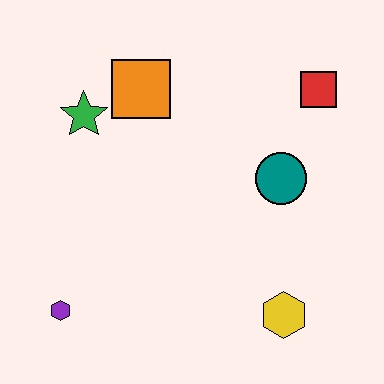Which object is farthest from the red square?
The purple hexagon is farthest from the red square.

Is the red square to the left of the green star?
No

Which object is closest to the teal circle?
The red square is closest to the teal circle.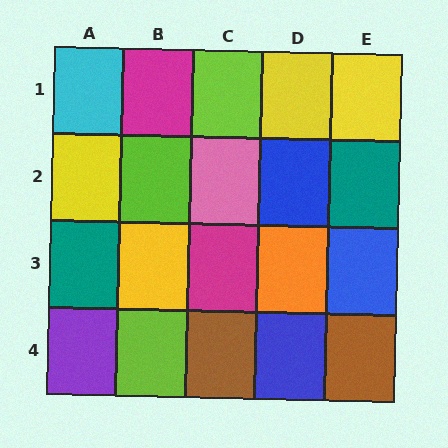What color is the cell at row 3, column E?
Blue.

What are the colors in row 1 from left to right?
Cyan, magenta, lime, yellow, yellow.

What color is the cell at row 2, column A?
Yellow.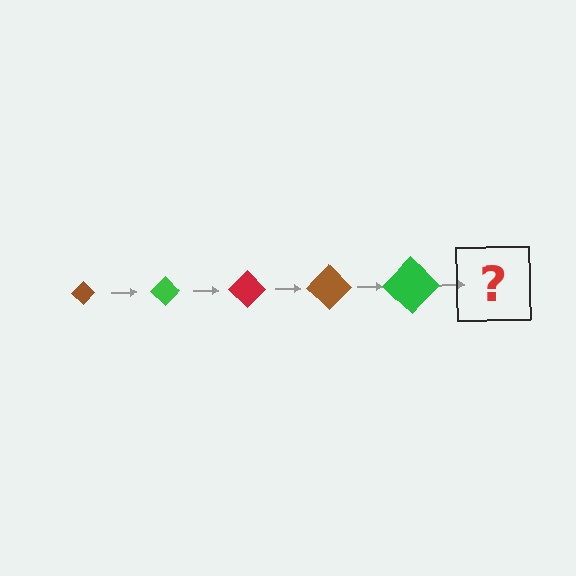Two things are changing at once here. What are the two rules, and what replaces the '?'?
The two rules are that the diamond grows larger each step and the color cycles through brown, green, and red. The '?' should be a red diamond, larger than the previous one.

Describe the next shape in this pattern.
It should be a red diamond, larger than the previous one.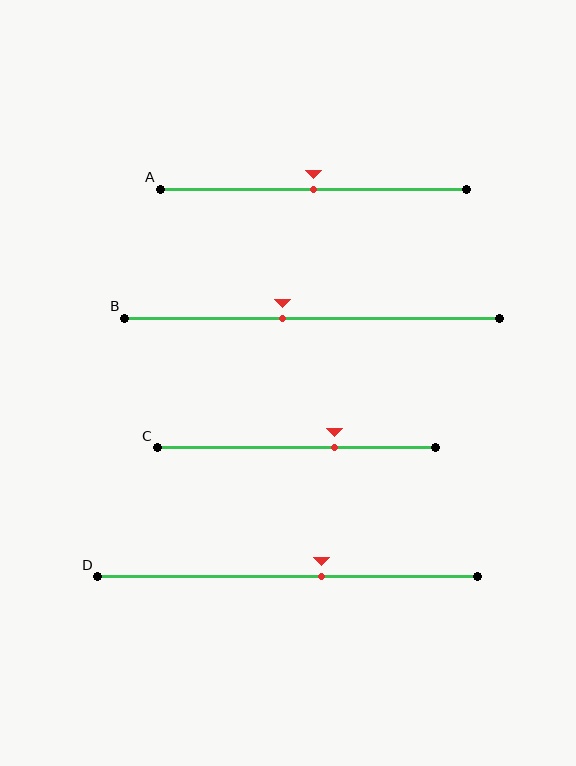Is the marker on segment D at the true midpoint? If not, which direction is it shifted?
No, the marker on segment D is shifted to the right by about 9% of the segment length.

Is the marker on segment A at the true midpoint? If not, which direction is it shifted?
Yes, the marker on segment A is at the true midpoint.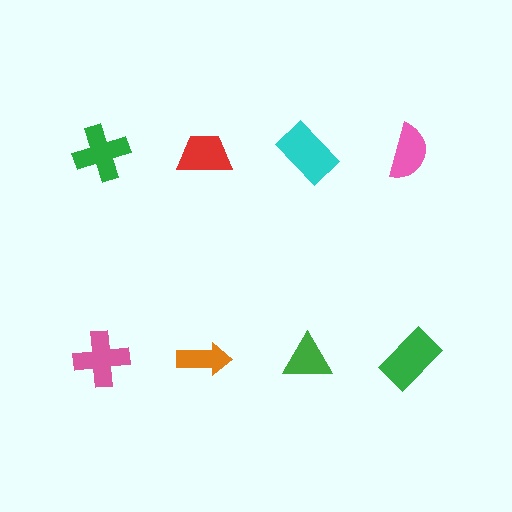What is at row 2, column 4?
A green rectangle.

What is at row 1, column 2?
A red trapezoid.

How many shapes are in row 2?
4 shapes.